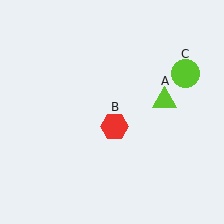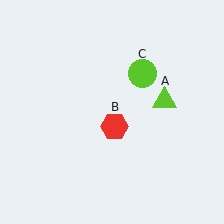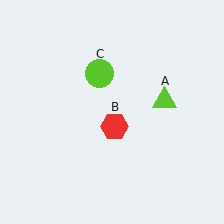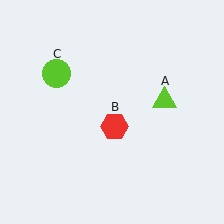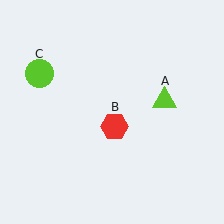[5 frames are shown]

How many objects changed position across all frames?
1 object changed position: lime circle (object C).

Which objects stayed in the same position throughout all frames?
Lime triangle (object A) and red hexagon (object B) remained stationary.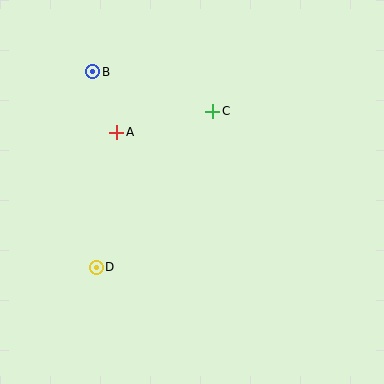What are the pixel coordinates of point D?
Point D is at (96, 268).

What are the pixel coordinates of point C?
Point C is at (213, 111).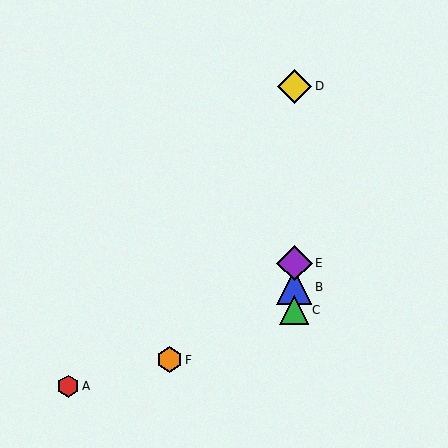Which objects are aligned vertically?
Objects B, C, D, E are aligned vertically.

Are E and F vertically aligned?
No, E is at x≈294 and F is at x≈170.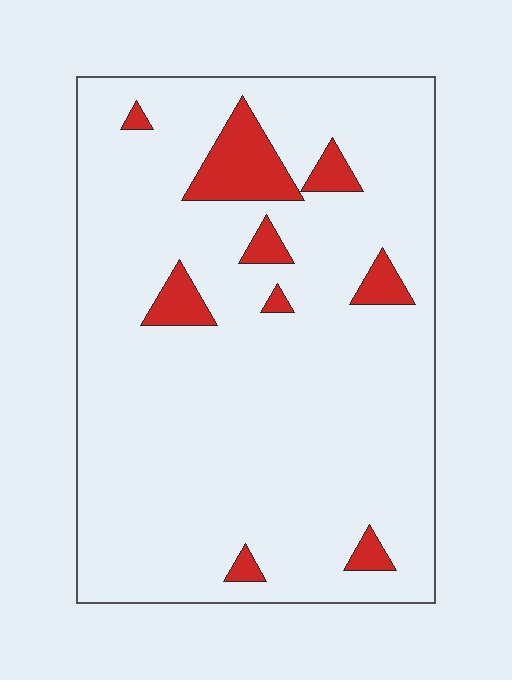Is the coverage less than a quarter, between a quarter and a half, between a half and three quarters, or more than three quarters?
Less than a quarter.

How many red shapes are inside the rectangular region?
9.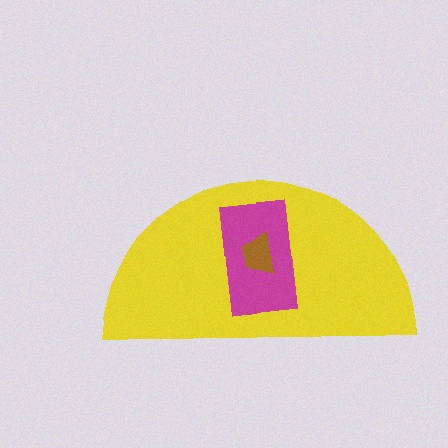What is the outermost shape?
The yellow semicircle.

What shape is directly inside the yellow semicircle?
The magenta rectangle.